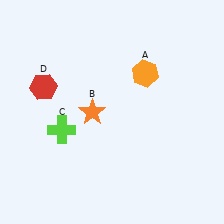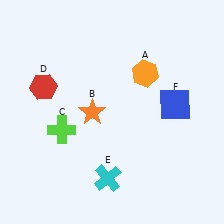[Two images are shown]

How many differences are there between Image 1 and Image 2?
There are 2 differences between the two images.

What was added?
A cyan cross (E), a blue square (F) were added in Image 2.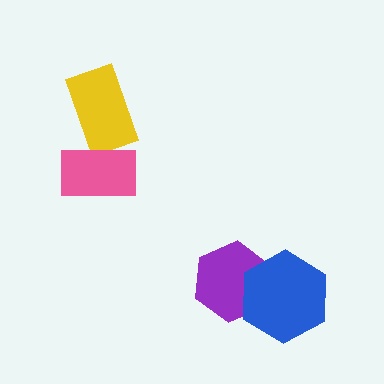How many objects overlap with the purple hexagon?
1 object overlaps with the purple hexagon.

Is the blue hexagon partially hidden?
No, no other shape covers it.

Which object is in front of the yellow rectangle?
The pink rectangle is in front of the yellow rectangle.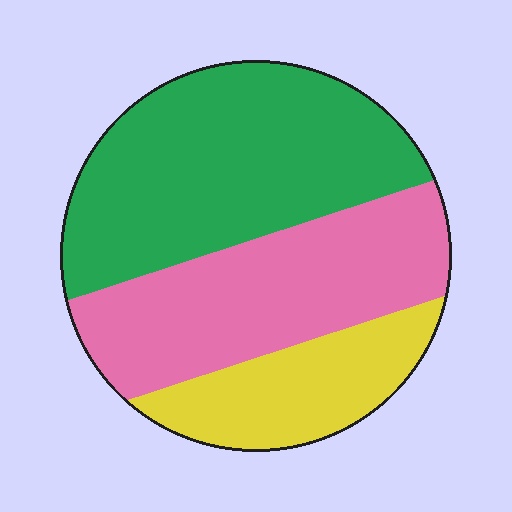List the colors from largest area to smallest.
From largest to smallest: green, pink, yellow.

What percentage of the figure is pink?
Pink covers about 35% of the figure.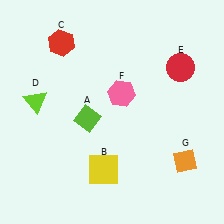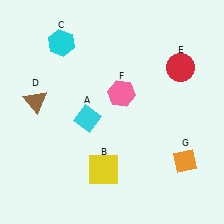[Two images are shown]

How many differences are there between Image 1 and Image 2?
There are 3 differences between the two images.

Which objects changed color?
A changed from lime to cyan. C changed from red to cyan. D changed from lime to brown.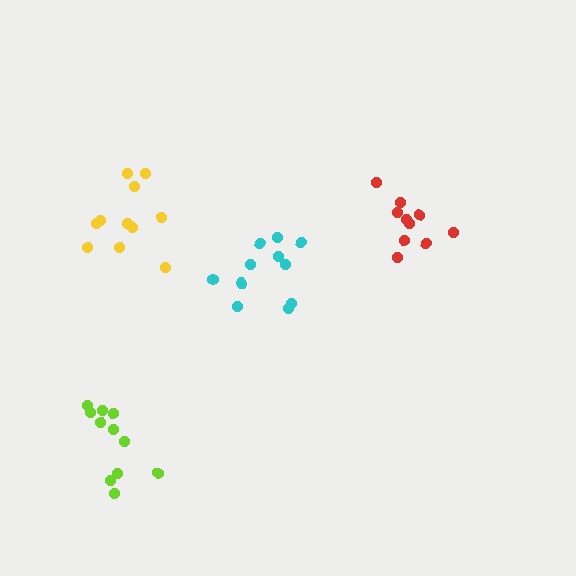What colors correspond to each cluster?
The clusters are colored: yellow, cyan, lime, red.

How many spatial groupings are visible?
There are 4 spatial groupings.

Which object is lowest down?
The lime cluster is bottommost.